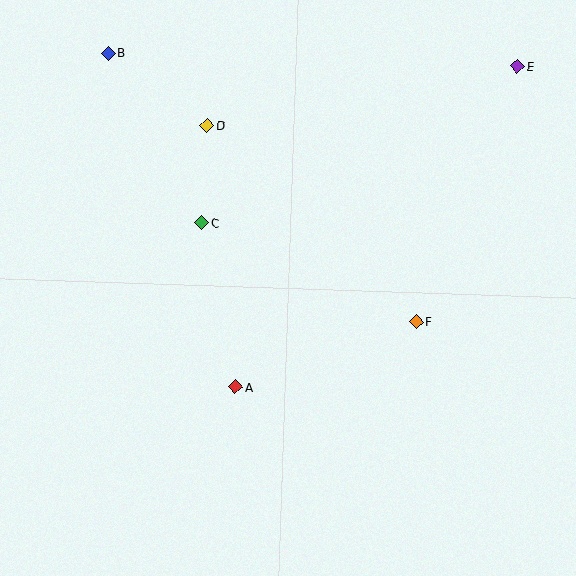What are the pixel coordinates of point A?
Point A is at (236, 387).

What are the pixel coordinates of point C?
Point C is at (202, 223).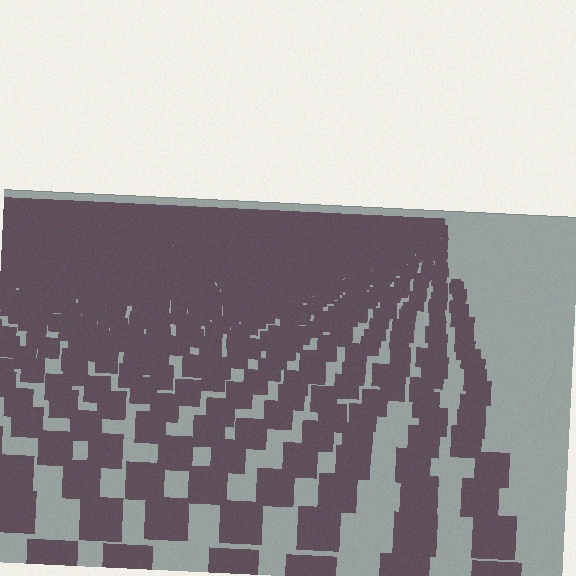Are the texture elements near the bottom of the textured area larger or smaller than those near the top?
Larger. Near the bottom, elements are closer to the viewer and appear at a bigger on-screen size.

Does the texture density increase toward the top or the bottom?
Density increases toward the top.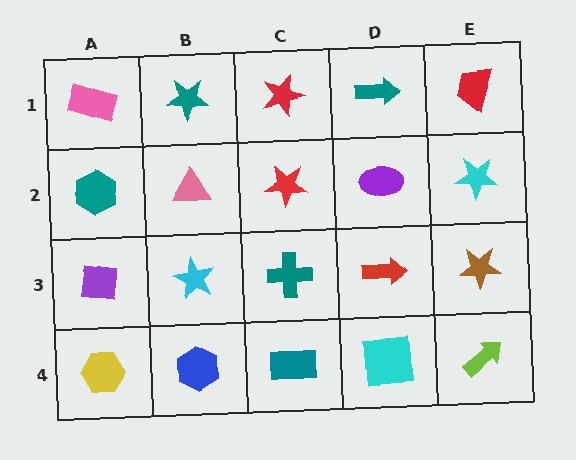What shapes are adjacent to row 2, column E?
A red trapezoid (row 1, column E), a brown star (row 3, column E), a purple ellipse (row 2, column D).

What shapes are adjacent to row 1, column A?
A teal hexagon (row 2, column A), a teal star (row 1, column B).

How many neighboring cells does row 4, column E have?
2.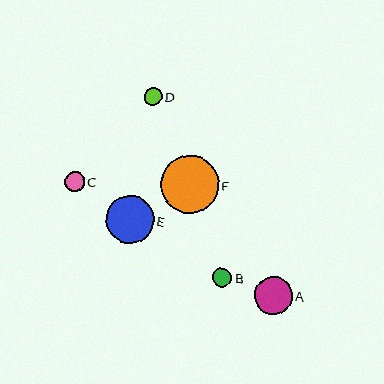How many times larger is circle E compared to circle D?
Circle E is approximately 2.6 times the size of circle D.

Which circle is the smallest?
Circle D is the smallest with a size of approximately 18 pixels.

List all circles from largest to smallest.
From largest to smallest: F, E, A, C, B, D.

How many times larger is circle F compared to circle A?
Circle F is approximately 1.5 times the size of circle A.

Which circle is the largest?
Circle F is the largest with a size of approximately 58 pixels.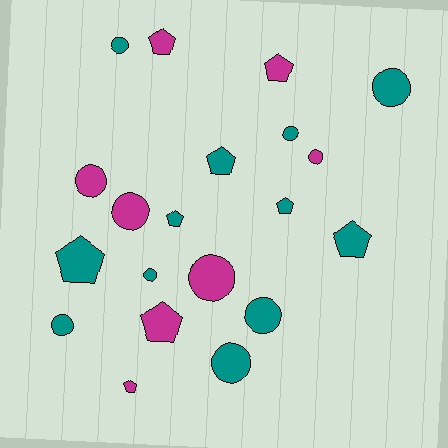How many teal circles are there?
There are 7 teal circles.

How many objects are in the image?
There are 20 objects.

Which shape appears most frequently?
Circle, with 11 objects.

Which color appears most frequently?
Teal, with 12 objects.